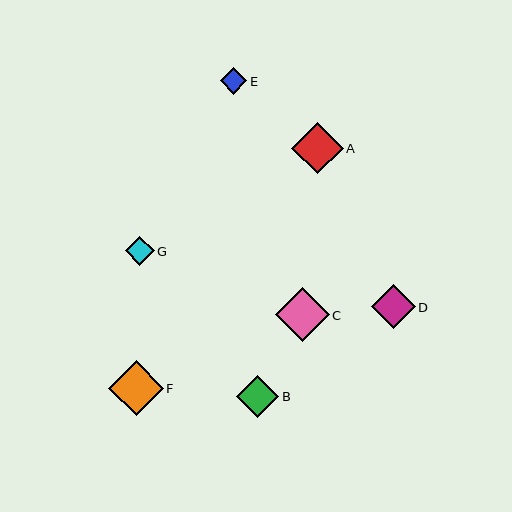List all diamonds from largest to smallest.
From largest to smallest: F, C, A, D, B, G, E.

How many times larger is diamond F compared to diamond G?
Diamond F is approximately 1.9 times the size of diamond G.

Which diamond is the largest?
Diamond F is the largest with a size of approximately 54 pixels.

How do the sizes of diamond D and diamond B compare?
Diamond D and diamond B are approximately the same size.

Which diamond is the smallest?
Diamond E is the smallest with a size of approximately 26 pixels.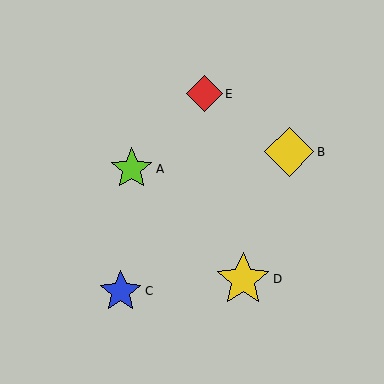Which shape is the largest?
The yellow star (labeled D) is the largest.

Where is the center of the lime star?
The center of the lime star is at (132, 169).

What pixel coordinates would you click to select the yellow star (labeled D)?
Click at (243, 279) to select the yellow star D.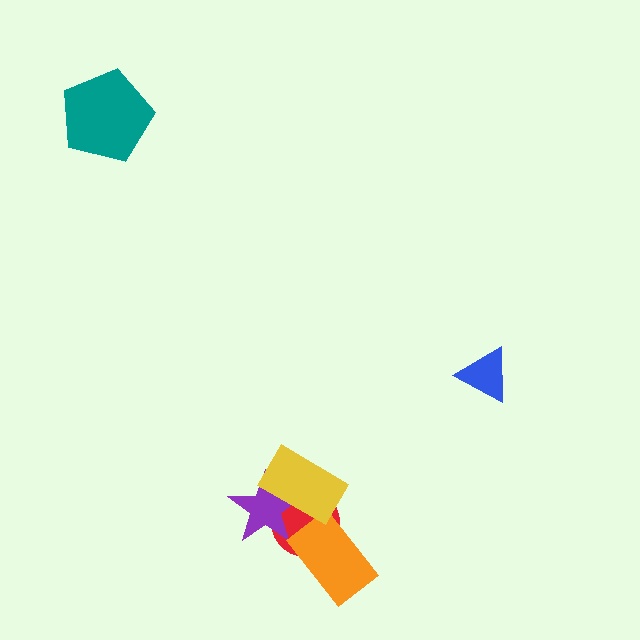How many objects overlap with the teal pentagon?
0 objects overlap with the teal pentagon.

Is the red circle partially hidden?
Yes, it is partially covered by another shape.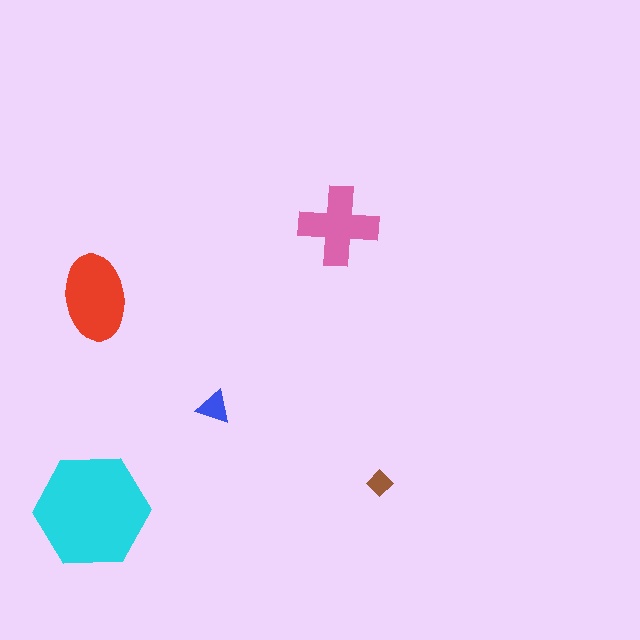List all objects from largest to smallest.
The cyan hexagon, the red ellipse, the pink cross, the blue triangle, the brown diamond.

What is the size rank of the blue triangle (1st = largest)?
4th.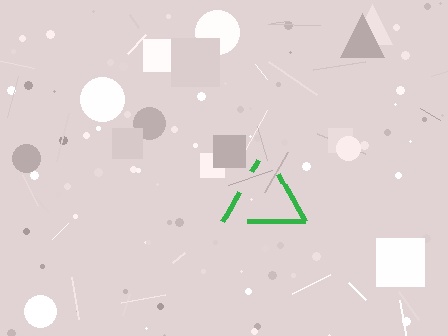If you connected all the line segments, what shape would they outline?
They would outline a triangle.